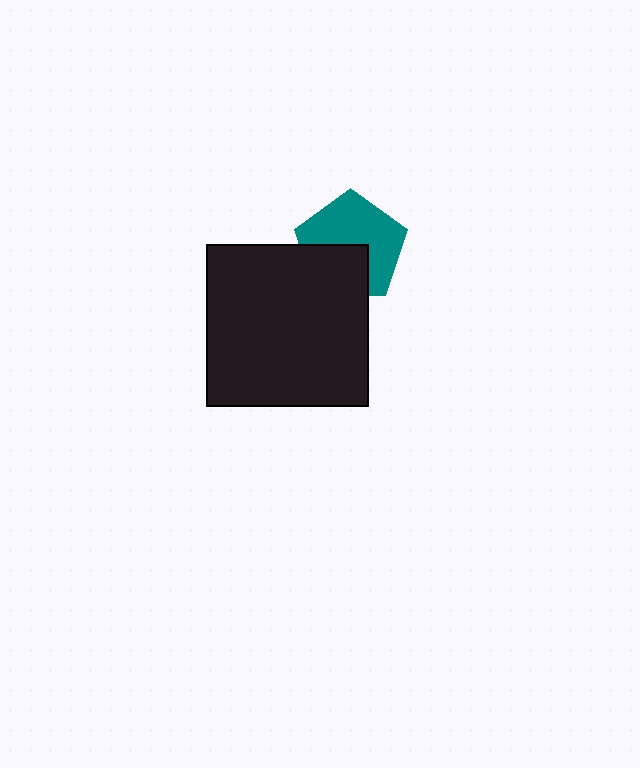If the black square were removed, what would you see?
You would see the complete teal pentagon.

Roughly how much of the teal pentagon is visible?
About half of it is visible (roughly 61%).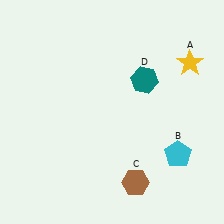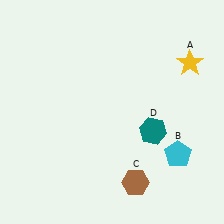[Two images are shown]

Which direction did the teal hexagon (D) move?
The teal hexagon (D) moved down.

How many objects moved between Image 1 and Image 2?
1 object moved between the two images.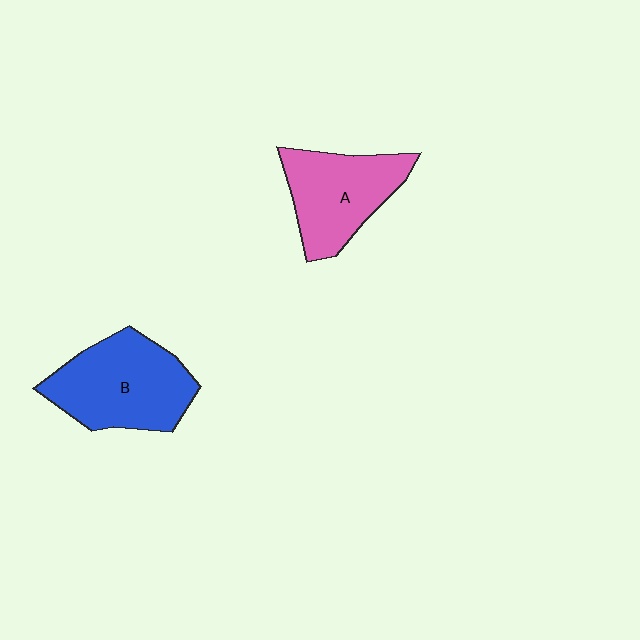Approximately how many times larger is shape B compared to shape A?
Approximately 1.2 times.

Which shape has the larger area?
Shape B (blue).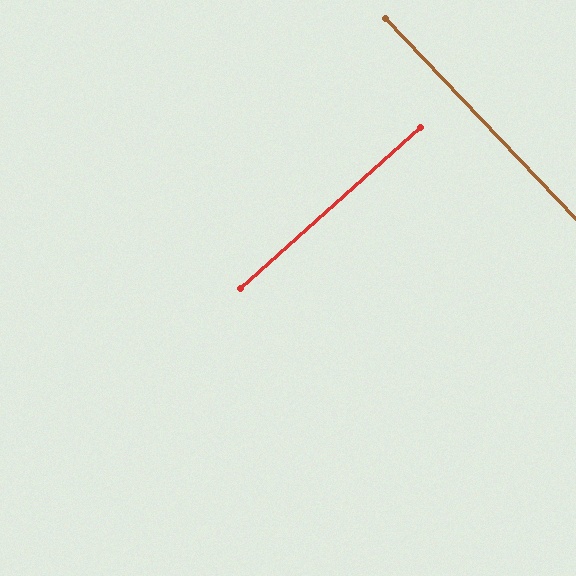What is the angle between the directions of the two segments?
Approximately 88 degrees.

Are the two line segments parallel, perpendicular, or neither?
Perpendicular — they meet at approximately 88°.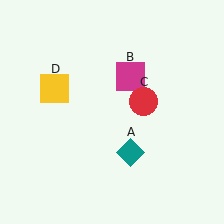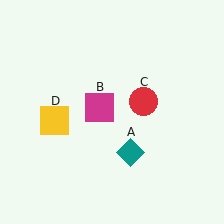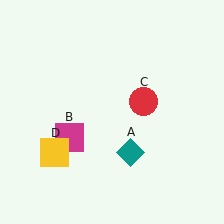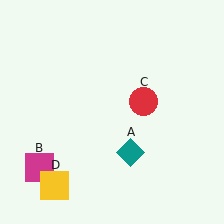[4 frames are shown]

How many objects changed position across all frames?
2 objects changed position: magenta square (object B), yellow square (object D).